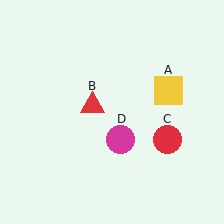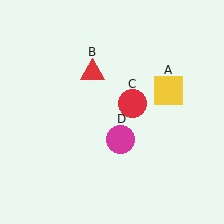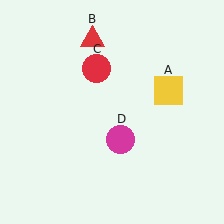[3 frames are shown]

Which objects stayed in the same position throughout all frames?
Yellow square (object A) and magenta circle (object D) remained stationary.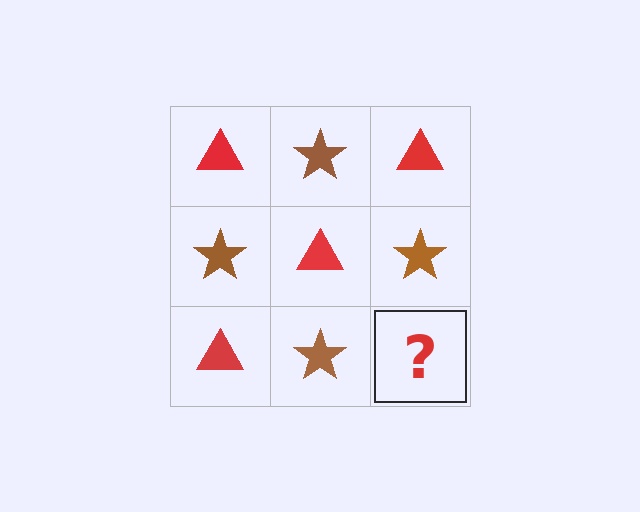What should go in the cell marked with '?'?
The missing cell should contain a red triangle.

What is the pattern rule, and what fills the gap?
The rule is that it alternates red triangle and brown star in a checkerboard pattern. The gap should be filled with a red triangle.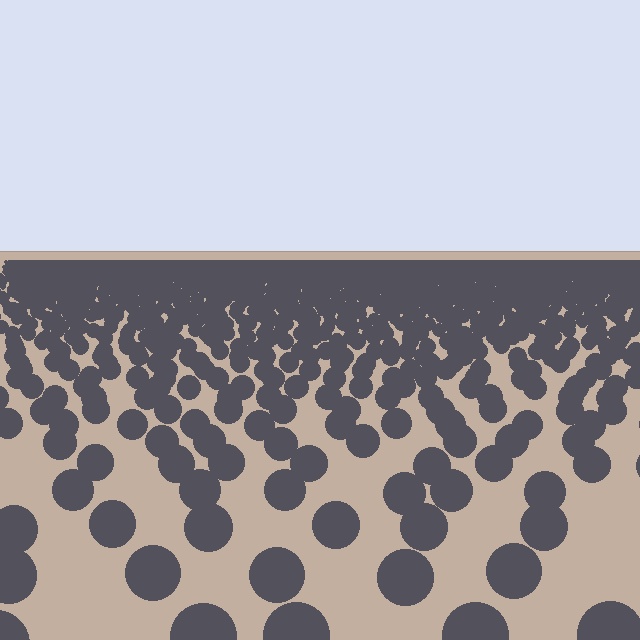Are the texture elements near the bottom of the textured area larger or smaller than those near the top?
Larger. Near the bottom, elements are closer to the viewer and appear at a bigger on-screen size.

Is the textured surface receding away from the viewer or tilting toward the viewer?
The surface is receding away from the viewer. Texture elements get smaller and denser toward the top.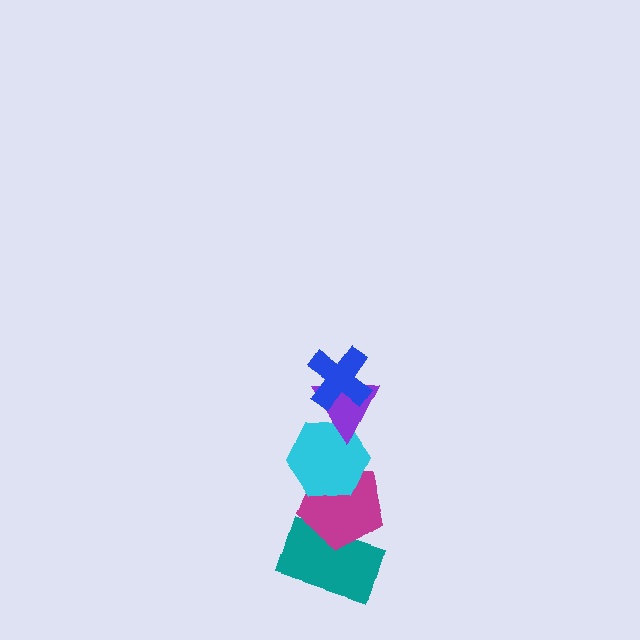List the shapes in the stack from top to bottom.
From top to bottom: the blue cross, the purple triangle, the cyan hexagon, the magenta pentagon, the teal rectangle.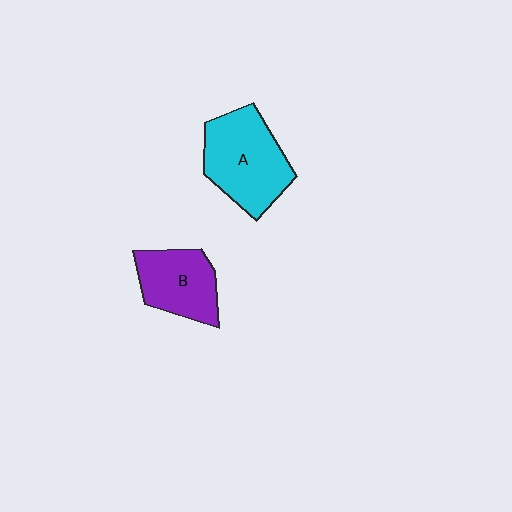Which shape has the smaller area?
Shape B (purple).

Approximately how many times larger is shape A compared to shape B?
Approximately 1.4 times.